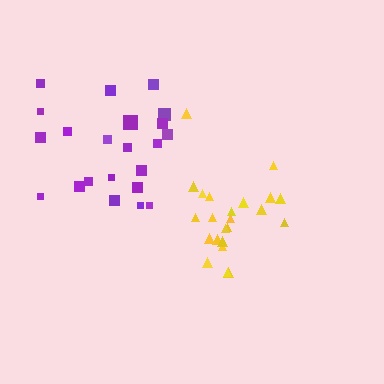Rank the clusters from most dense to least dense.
yellow, purple.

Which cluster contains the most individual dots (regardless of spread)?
Yellow (23).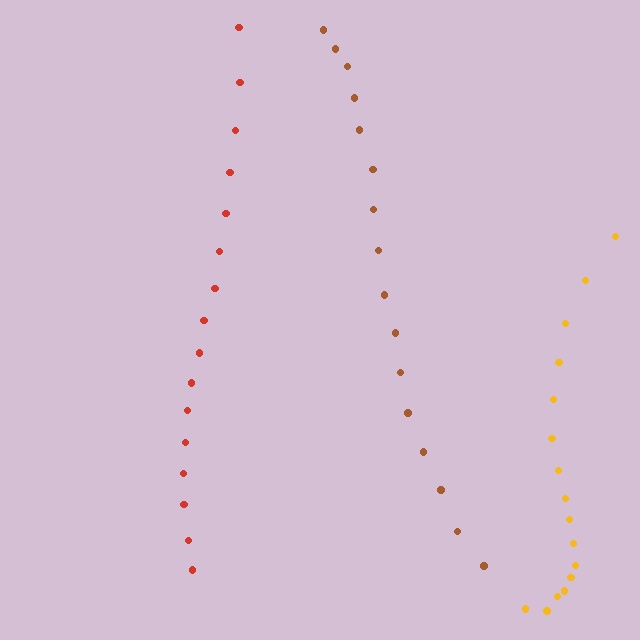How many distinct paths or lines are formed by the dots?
There are 3 distinct paths.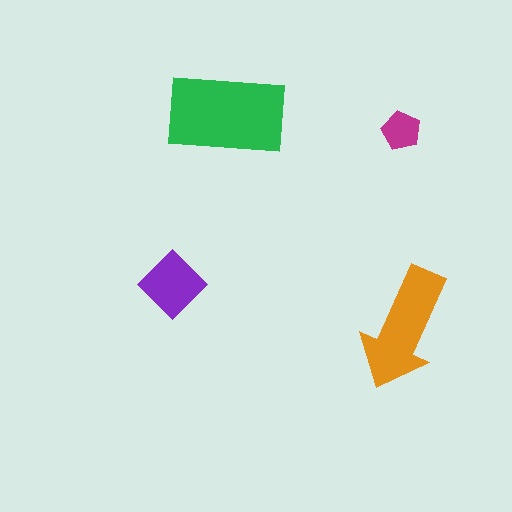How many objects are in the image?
There are 4 objects in the image.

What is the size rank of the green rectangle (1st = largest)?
1st.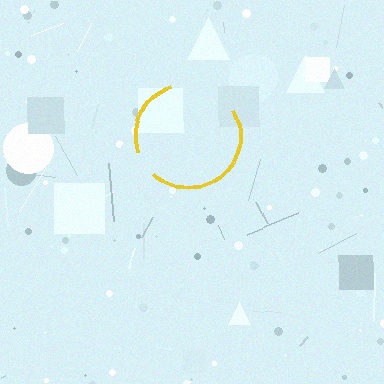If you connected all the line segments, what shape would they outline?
They would outline a circle.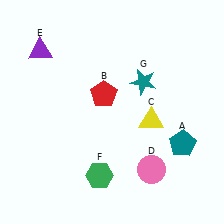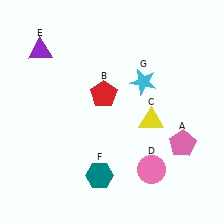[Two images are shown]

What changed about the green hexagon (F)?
In Image 1, F is green. In Image 2, it changed to teal.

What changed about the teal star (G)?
In Image 1, G is teal. In Image 2, it changed to cyan.